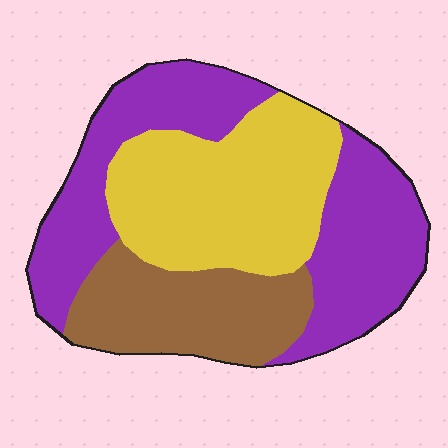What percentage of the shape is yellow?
Yellow covers roughly 35% of the shape.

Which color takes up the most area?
Purple, at roughly 45%.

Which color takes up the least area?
Brown, at roughly 25%.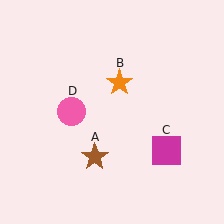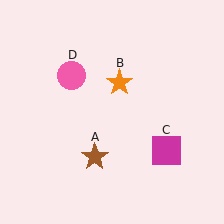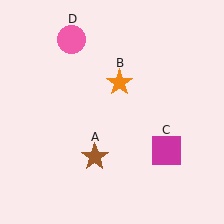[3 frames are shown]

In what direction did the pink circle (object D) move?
The pink circle (object D) moved up.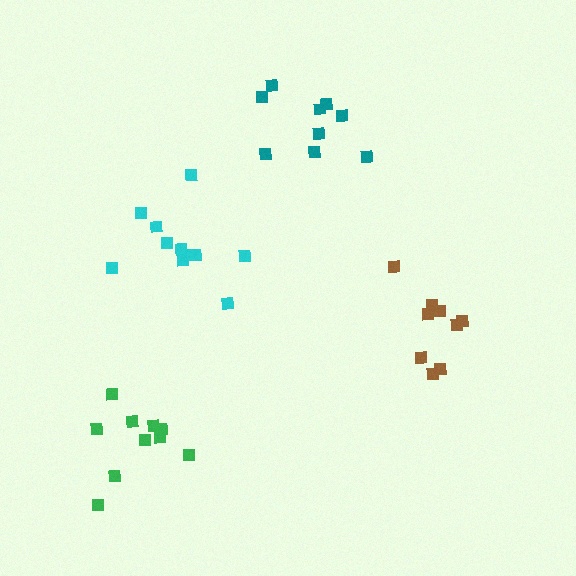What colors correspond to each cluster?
The clusters are colored: green, cyan, brown, teal.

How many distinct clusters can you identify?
There are 4 distinct clusters.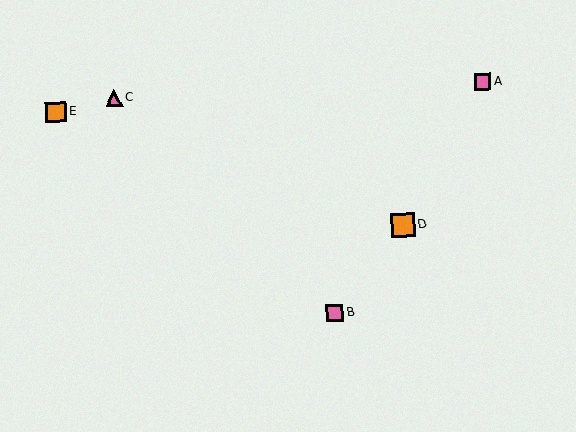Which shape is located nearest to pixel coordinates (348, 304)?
The pink square (labeled B) at (335, 313) is nearest to that location.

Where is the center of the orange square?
The center of the orange square is at (56, 112).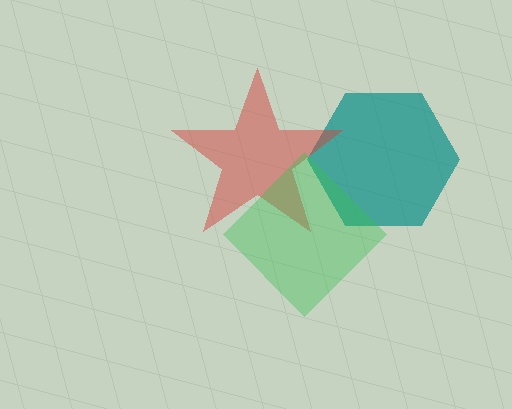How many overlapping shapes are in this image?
There are 3 overlapping shapes in the image.